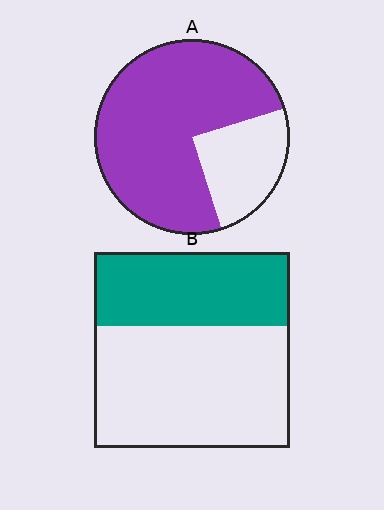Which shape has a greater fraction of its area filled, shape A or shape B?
Shape A.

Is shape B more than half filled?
No.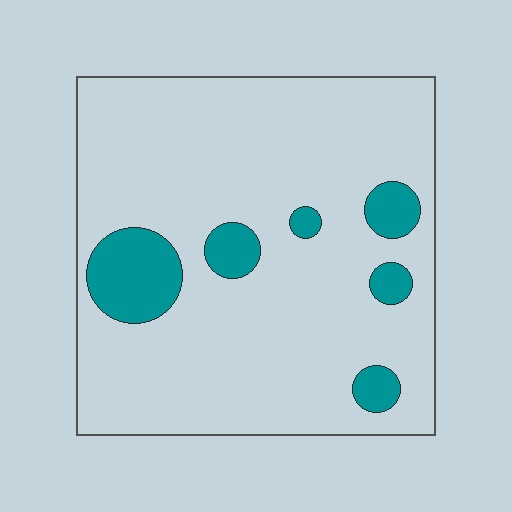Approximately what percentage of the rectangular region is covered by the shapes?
Approximately 15%.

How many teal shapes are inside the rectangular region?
6.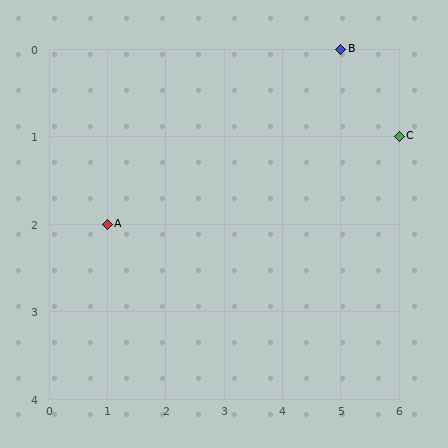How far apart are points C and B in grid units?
Points C and B are 1 column and 1 row apart (about 1.4 grid units diagonally).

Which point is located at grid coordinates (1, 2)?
Point A is at (1, 2).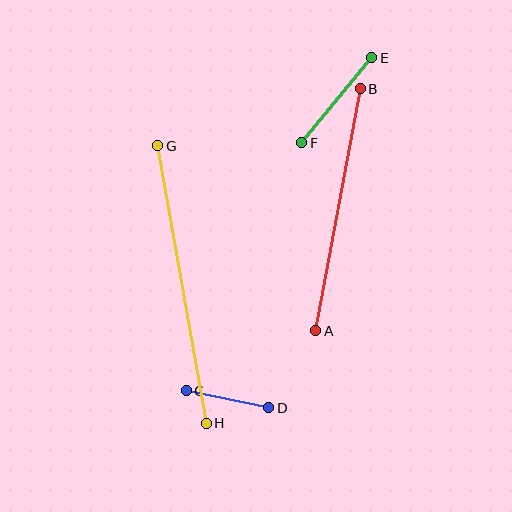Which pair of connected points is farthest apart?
Points G and H are farthest apart.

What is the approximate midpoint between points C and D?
The midpoint is at approximately (228, 399) pixels.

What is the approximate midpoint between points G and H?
The midpoint is at approximately (182, 284) pixels.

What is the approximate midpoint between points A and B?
The midpoint is at approximately (338, 210) pixels.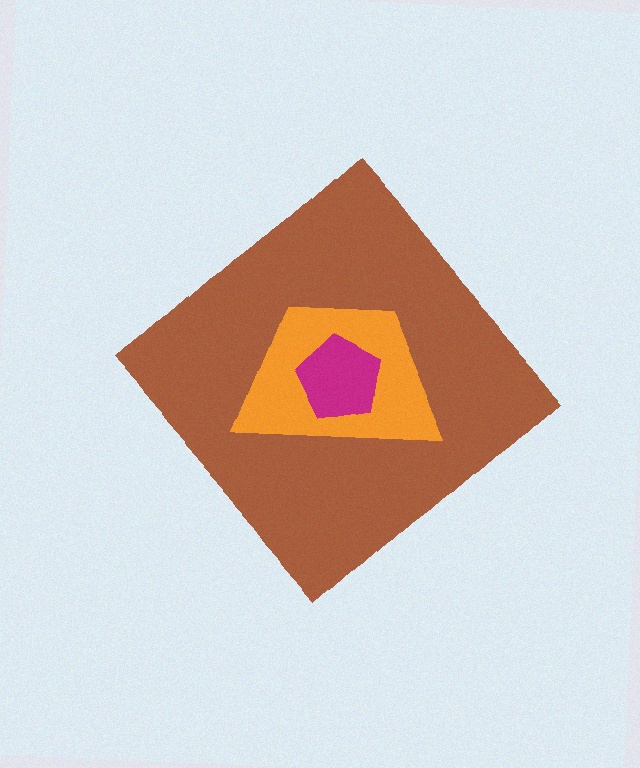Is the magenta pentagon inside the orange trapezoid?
Yes.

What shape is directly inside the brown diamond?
The orange trapezoid.